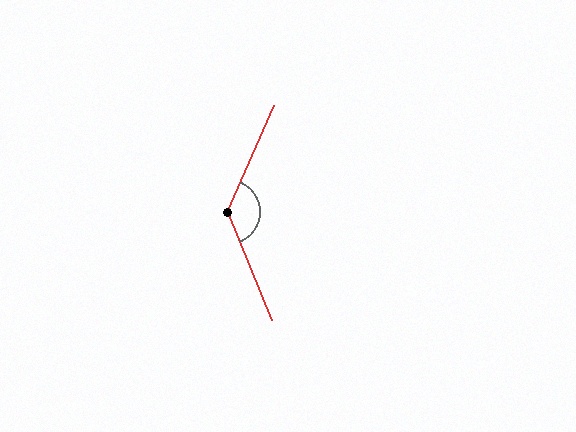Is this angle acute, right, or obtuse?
It is obtuse.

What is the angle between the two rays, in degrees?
Approximately 135 degrees.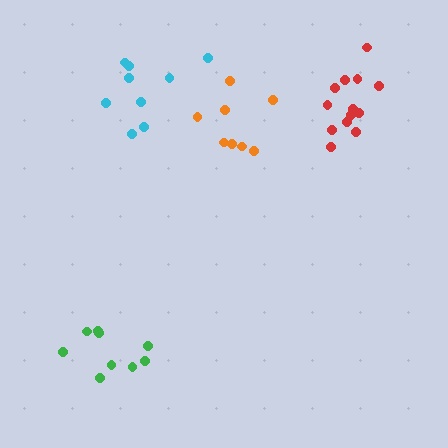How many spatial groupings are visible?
There are 4 spatial groupings.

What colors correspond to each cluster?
The clusters are colored: red, green, orange, cyan.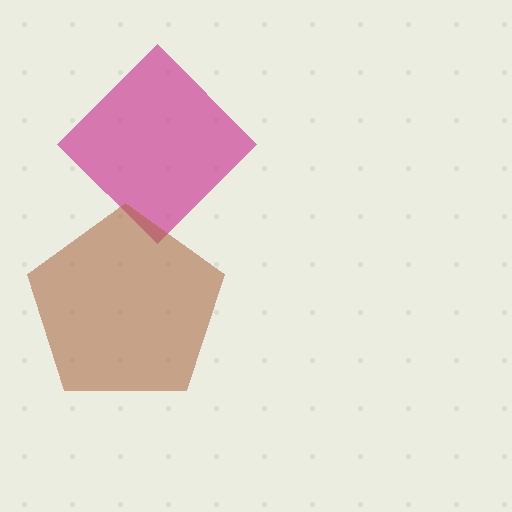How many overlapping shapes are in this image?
There are 2 overlapping shapes in the image.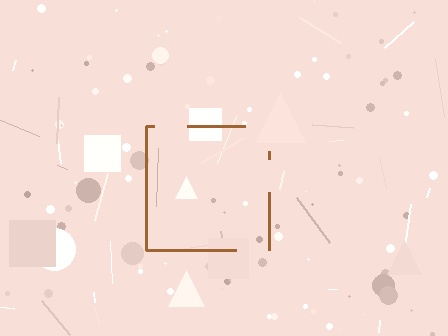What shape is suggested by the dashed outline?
The dashed outline suggests a square.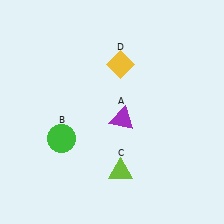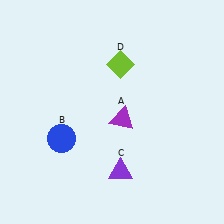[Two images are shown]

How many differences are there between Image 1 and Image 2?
There are 3 differences between the two images.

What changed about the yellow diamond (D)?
In Image 1, D is yellow. In Image 2, it changed to lime.